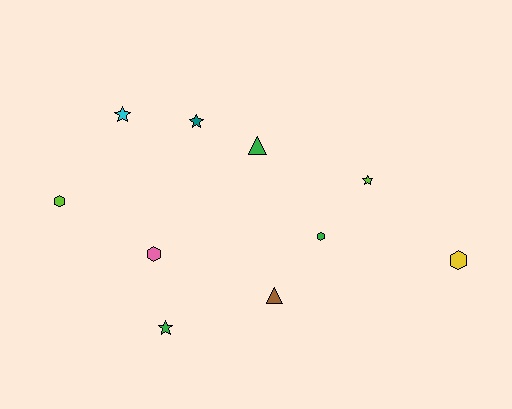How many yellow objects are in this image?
There is 1 yellow object.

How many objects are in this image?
There are 10 objects.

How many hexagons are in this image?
There are 4 hexagons.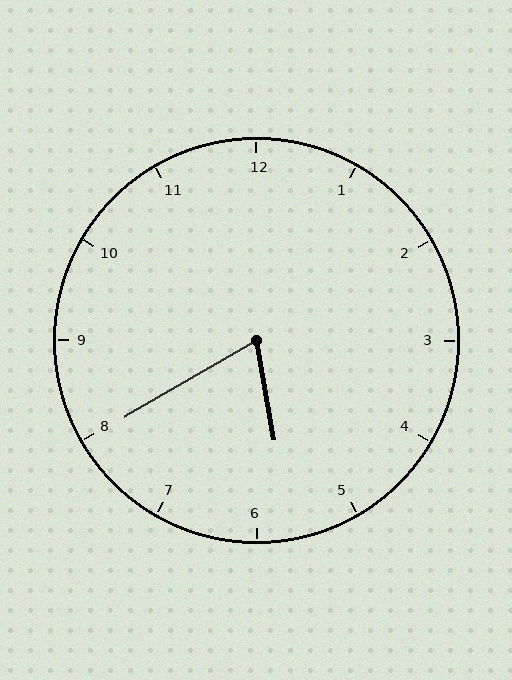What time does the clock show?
5:40.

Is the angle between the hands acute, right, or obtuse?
It is acute.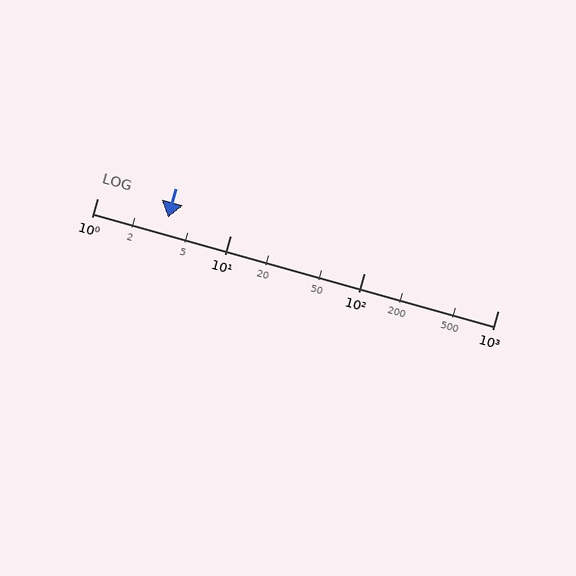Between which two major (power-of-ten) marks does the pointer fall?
The pointer is between 1 and 10.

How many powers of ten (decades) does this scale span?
The scale spans 3 decades, from 1 to 1000.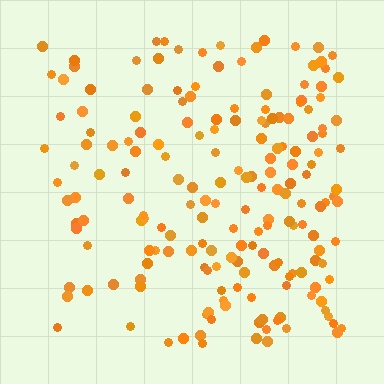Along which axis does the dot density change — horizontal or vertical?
Horizontal.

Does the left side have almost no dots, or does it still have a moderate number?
Still a moderate number, just noticeably fewer than the right.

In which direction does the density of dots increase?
From left to right, with the right side densest.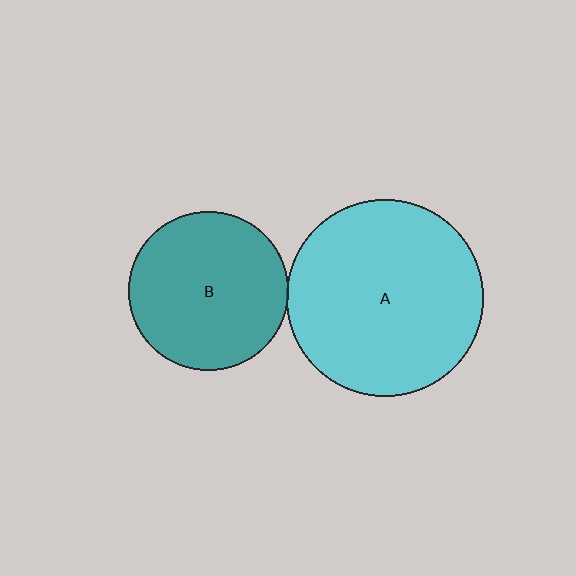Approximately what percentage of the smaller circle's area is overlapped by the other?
Approximately 5%.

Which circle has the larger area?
Circle A (cyan).